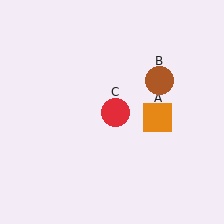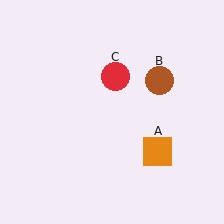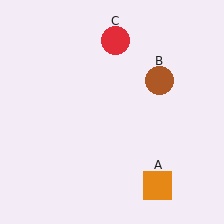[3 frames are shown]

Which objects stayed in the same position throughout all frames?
Brown circle (object B) remained stationary.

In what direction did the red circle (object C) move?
The red circle (object C) moved up.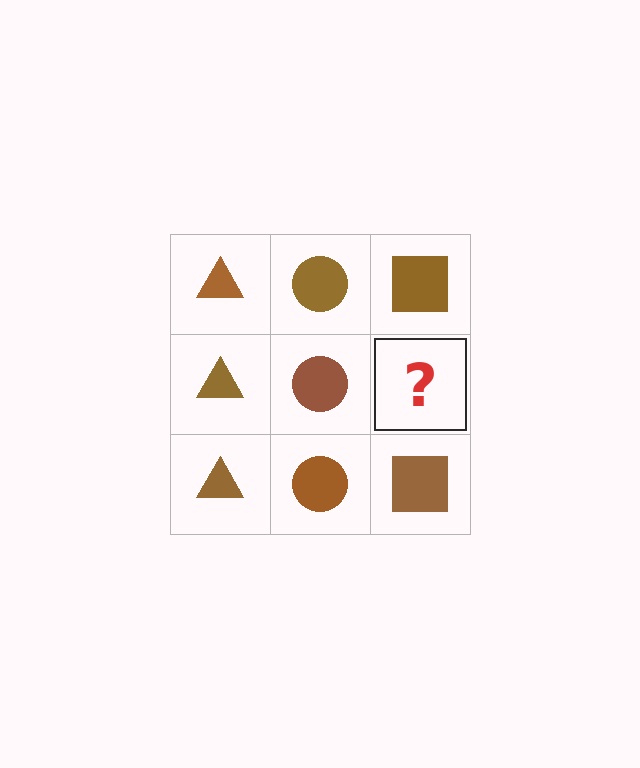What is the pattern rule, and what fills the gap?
The rule is that each column has a consistent shape. The gap should be filled with a brown square.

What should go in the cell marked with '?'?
The missing cell should contain a brown square.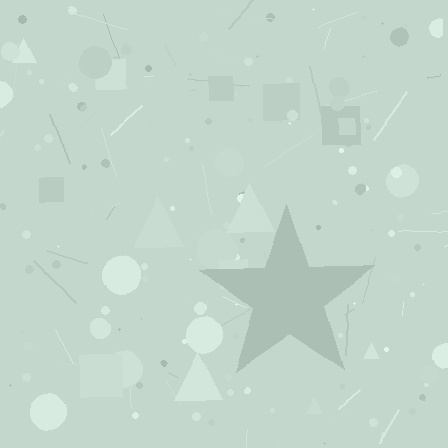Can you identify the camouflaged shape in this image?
The camouflaged shape is a star.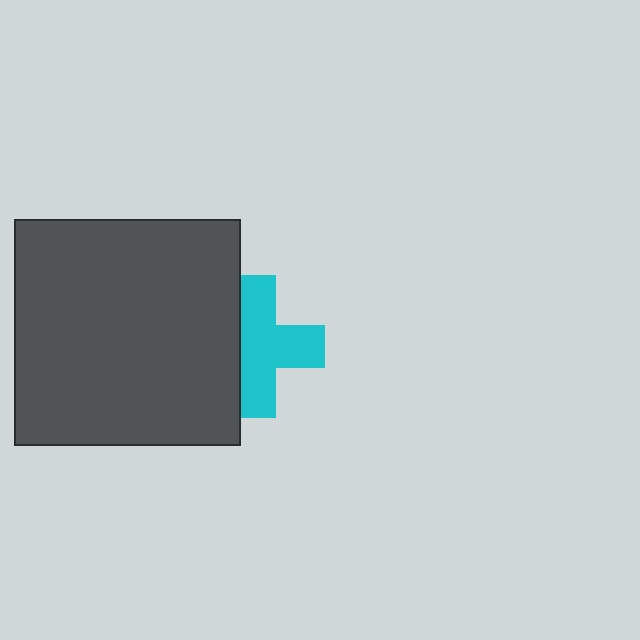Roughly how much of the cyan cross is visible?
Most of it is visible (roughly 66%).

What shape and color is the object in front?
The object in front is a dark gray square.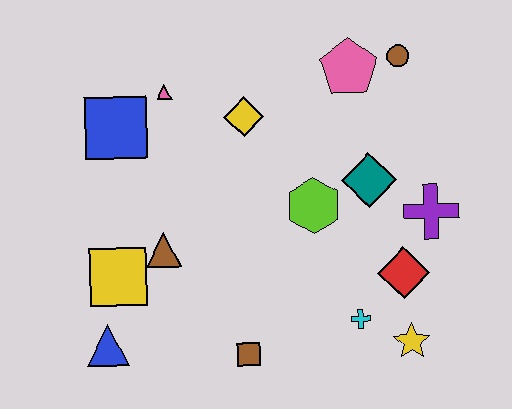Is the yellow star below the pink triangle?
Yes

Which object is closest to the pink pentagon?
The brown circle is closest to the pink pentagon.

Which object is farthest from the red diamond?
The blue square is farthest from the red diamond.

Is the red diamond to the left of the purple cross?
Yes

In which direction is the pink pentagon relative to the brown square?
The pink pentagon is above the brown square.